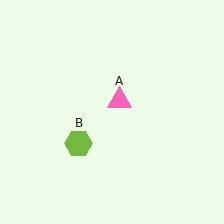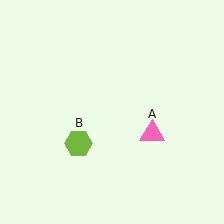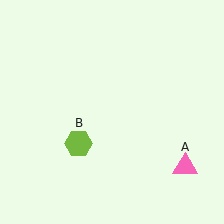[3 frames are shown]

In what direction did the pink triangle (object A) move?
The pink triangle (object A) moved down and to the right.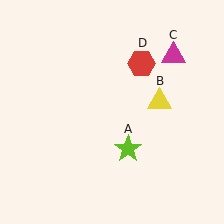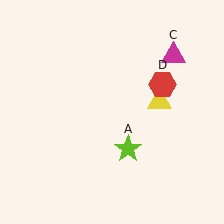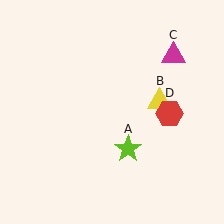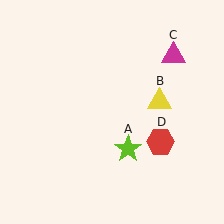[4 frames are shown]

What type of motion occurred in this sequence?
The red hexagon (object D) rotated clockwise around the center of the scene.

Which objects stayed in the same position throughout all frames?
Lime star (object A) and yellow triangle (object B) and magenta triangle (object C) remained stationary.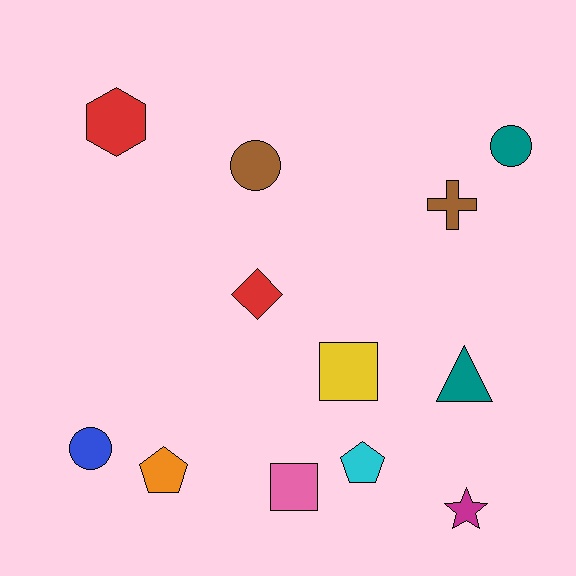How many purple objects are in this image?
There are no purple objects.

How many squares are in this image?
There are 2 squares.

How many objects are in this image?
There are 12 objects.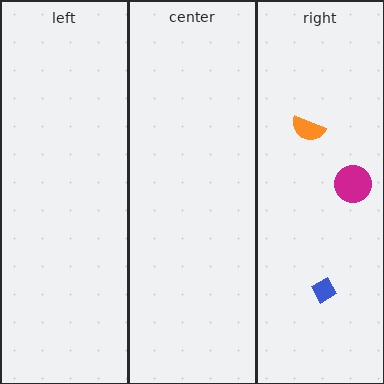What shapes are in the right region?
The magenta circle, the orange semicircle, the blue diamond.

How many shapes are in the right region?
3.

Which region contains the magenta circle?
The right region.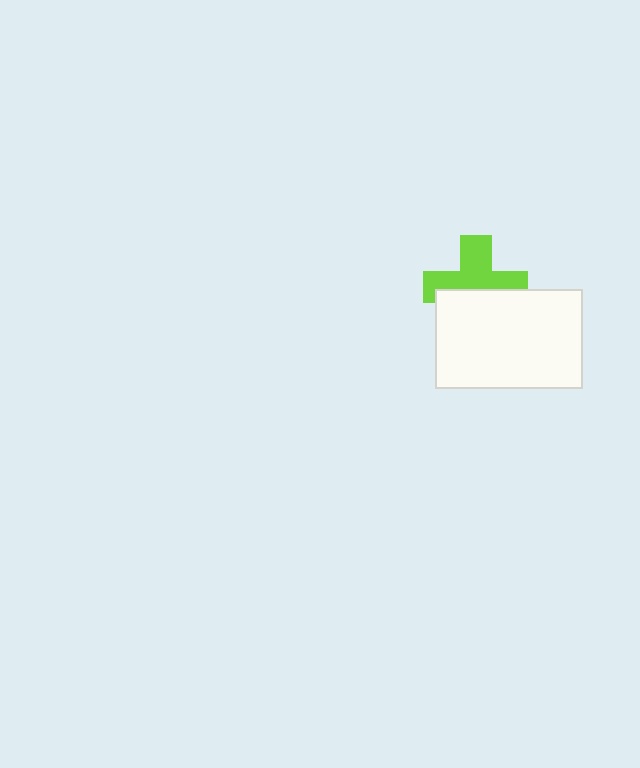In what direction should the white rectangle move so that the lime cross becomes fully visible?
The white rectangle should move down. That is the shortest direction to clear the overlap and leave the lime cross fully visible.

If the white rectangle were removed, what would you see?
You would see the complete lime cross.